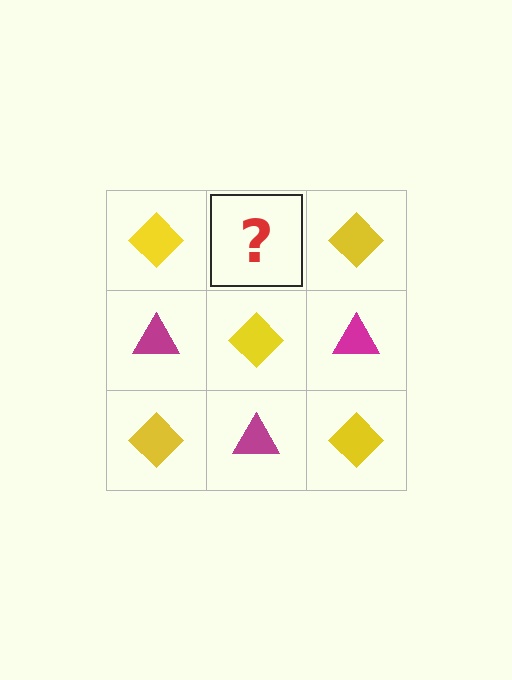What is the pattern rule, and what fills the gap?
The rule is that it alternates yellow diamond and magenta triangle in a checkerboard pattern. The gap should be filled with a magenta triangle.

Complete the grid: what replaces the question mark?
The question mark should be replaced with a magenta triangle.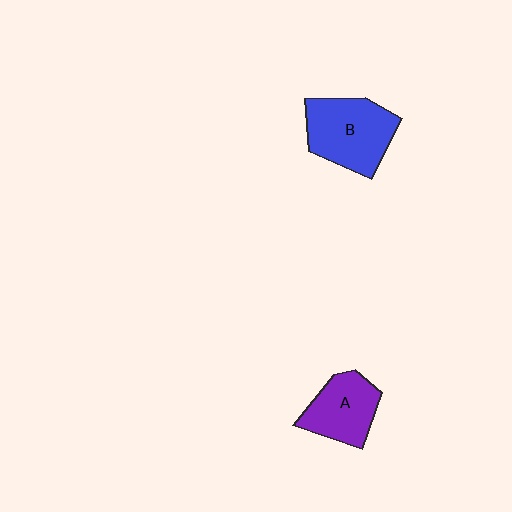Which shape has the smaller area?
Shape A (purple).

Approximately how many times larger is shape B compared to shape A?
Approximately 1.3 times.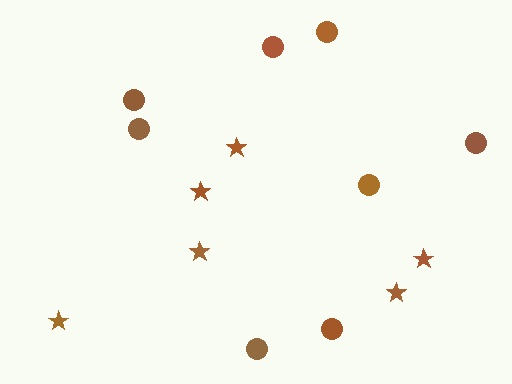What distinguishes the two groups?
There are 2 groups: one group of circles (8) and one group of stars (6).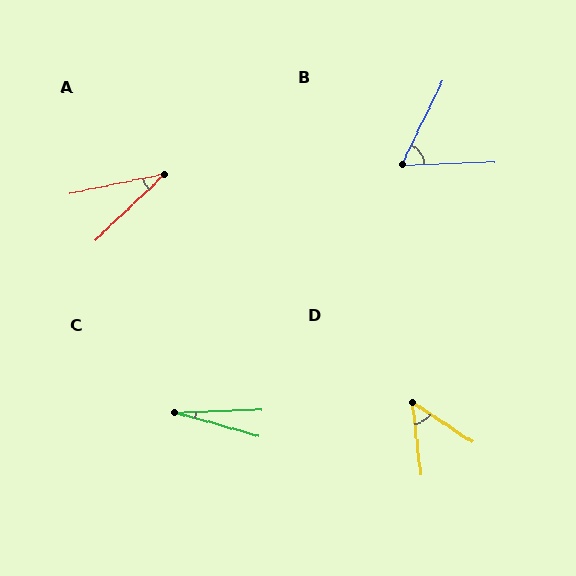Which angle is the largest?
B, at approximately 62 degrees.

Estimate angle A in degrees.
Approximately 32 degrees.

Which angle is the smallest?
C, at approximately 17 degrees.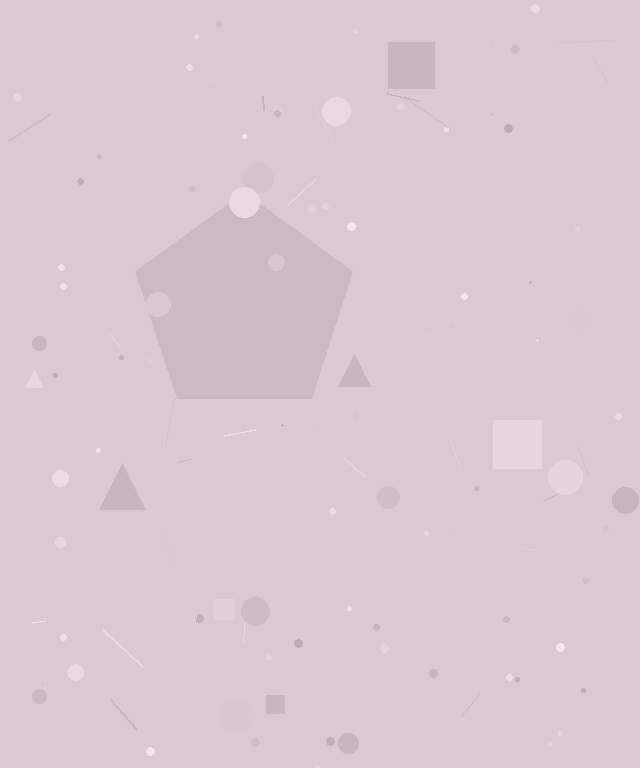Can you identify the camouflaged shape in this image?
The camouflaged shape is a pentagon.